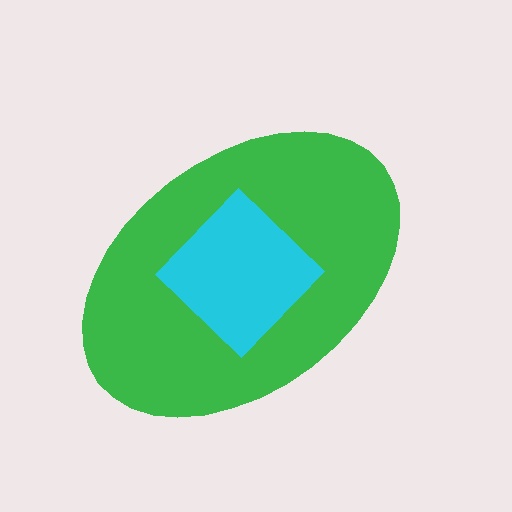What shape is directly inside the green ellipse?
The cyan diamond.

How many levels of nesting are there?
2.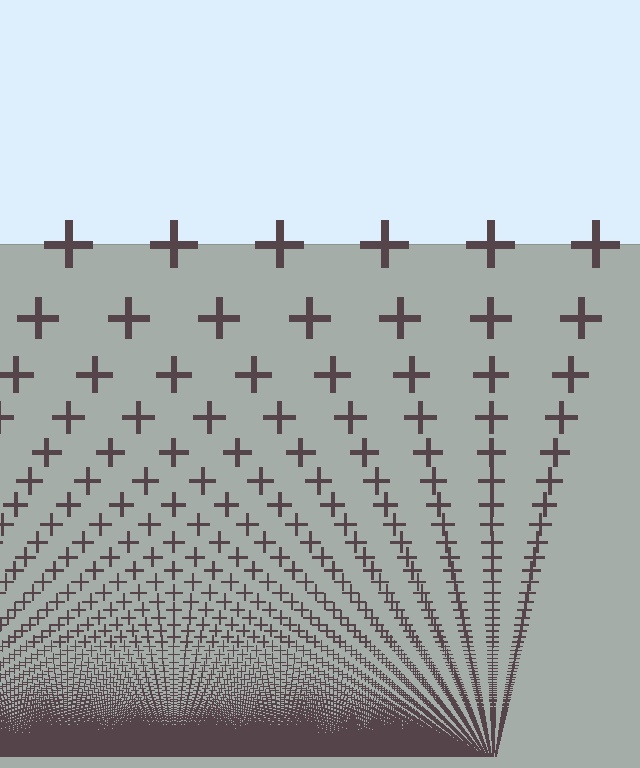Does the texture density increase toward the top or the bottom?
Density increases toward the bottom.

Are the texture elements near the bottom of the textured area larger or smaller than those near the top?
Smaller. The gradient is inverted — elements near the bottom are smaller and denser.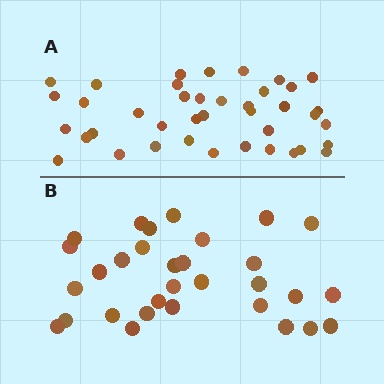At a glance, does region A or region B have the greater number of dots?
Region A (the top region) has more dots.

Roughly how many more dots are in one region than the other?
Region A has roughly 8 or so more dots than region B.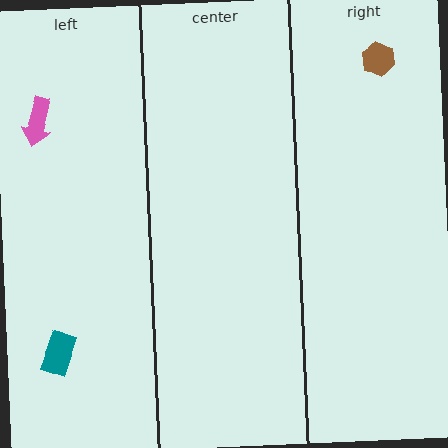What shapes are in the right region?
The brown hexagon.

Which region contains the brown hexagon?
The right region.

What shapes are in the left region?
The pink arrow, the teal rectangle.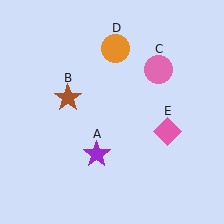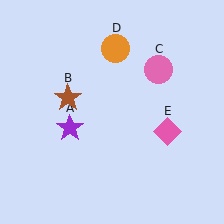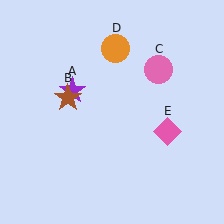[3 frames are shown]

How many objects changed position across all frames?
1 object changed position: purple star (object A).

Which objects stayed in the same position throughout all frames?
Brown star (object B) and pink circle (object C) and orange circle (object D) and pink diamond (object E) remained stationary.